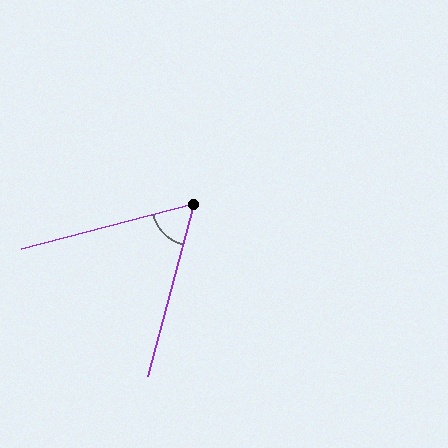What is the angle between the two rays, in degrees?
Approximately 60 degrees.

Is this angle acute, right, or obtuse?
It is acute.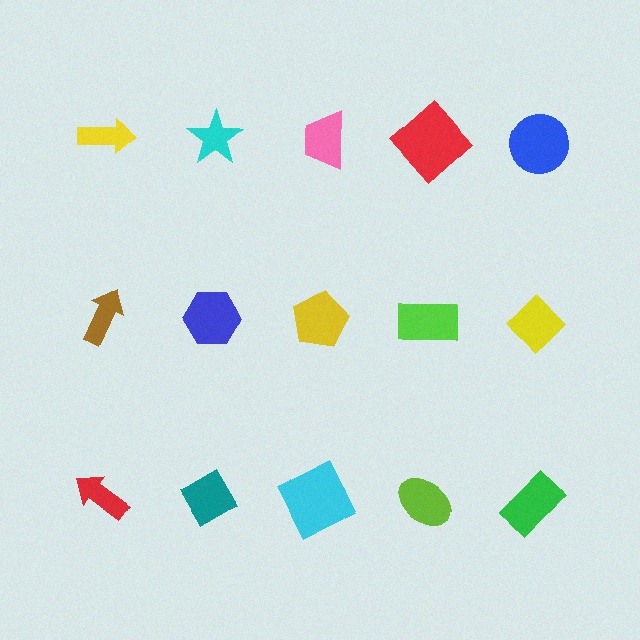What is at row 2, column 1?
A brown arrow.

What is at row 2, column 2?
A blue hexagon.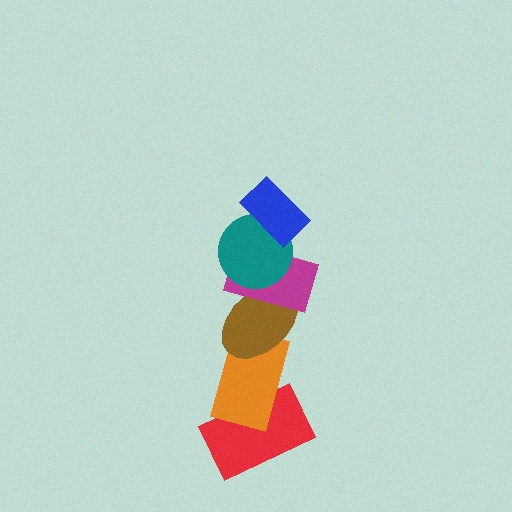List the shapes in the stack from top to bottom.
From top to bottom: the blue rectangle, the teal circle, the magenta rectangle, the brown ellipse, the orange rectangle, the red rectangle.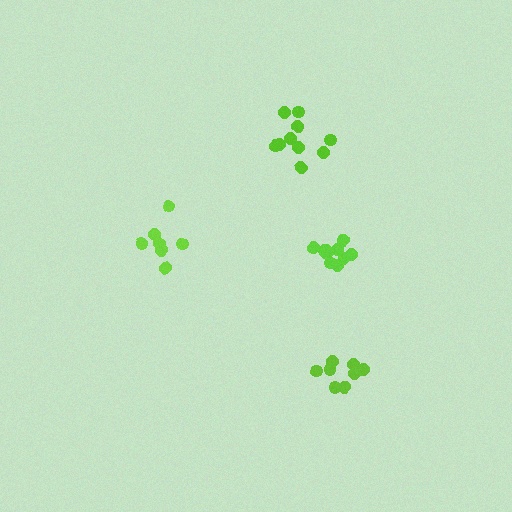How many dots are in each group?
Group 1: 9 dots, Group 2: 7 dots, Group 3: 10 dots, Group 4: 11 dots (37 total).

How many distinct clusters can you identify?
There are 4 distinct clusters.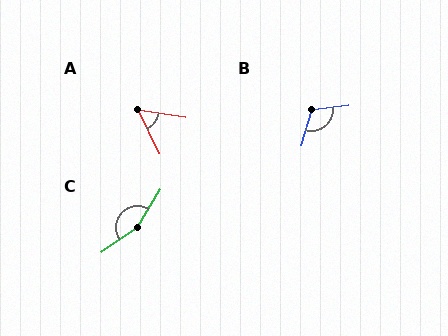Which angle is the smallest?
A, at approximately 55 degrees.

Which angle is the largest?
C, at approximately 156 degrees.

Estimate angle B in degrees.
Approximately 112 degrees.